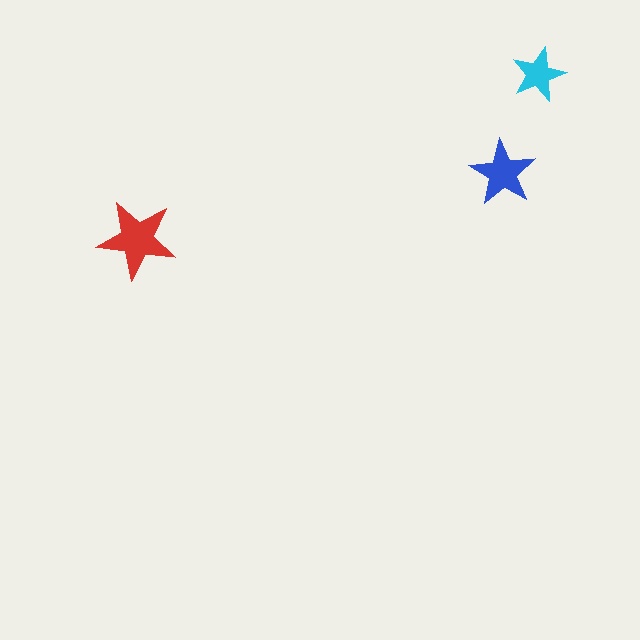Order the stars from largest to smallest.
the red one, the blue one, the cyan one.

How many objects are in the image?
There are 3 objects in the image.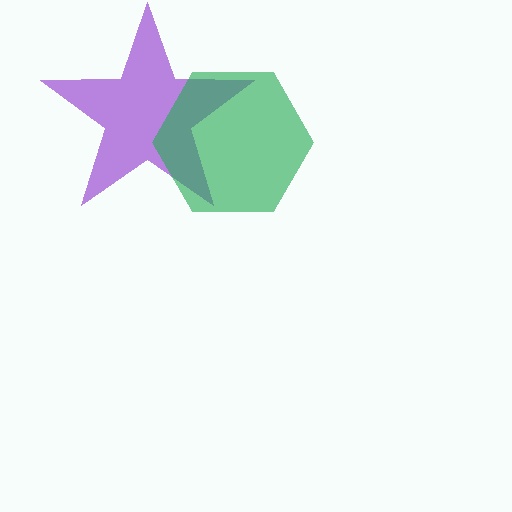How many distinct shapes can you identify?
There are 2 distinct shapes: a purple star, a green hexagon.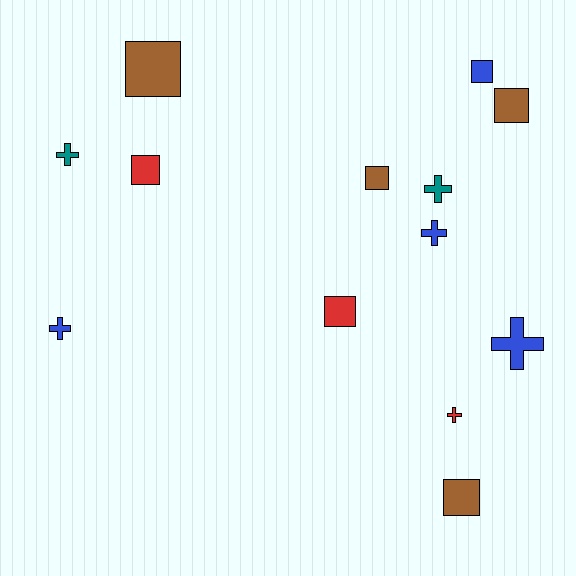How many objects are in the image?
There are 13 objects.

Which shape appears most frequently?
Square, with 7 objects.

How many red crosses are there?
There is 1 red cross.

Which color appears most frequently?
Brown, with 4 objects.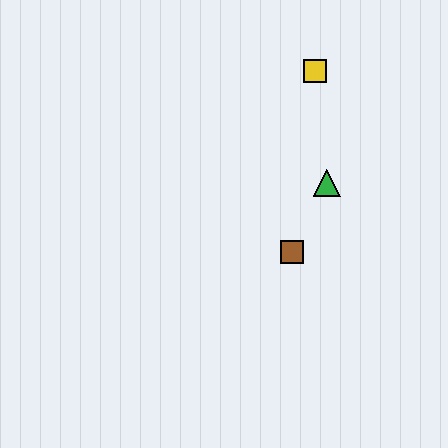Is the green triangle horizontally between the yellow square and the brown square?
No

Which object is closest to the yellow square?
The green triangle is closest to the yellow square.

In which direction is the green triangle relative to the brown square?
The green triangle is above the brown square.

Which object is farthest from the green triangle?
The yellow square is farthest from the green triangle.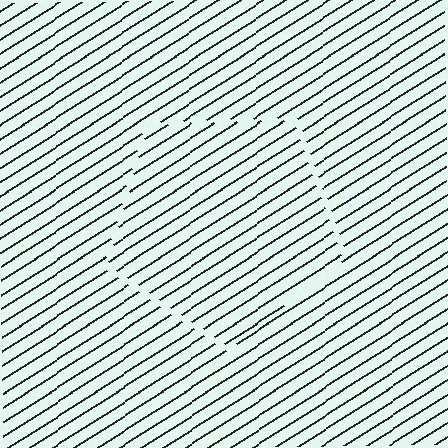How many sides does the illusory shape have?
5 sides — the line-ends trace a pentagon.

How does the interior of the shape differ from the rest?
The interior of the shape contains the same grating, shifted by half a period — the contour is defined by the phase discontinuity where line-ends from the inner and outer gratings abut.